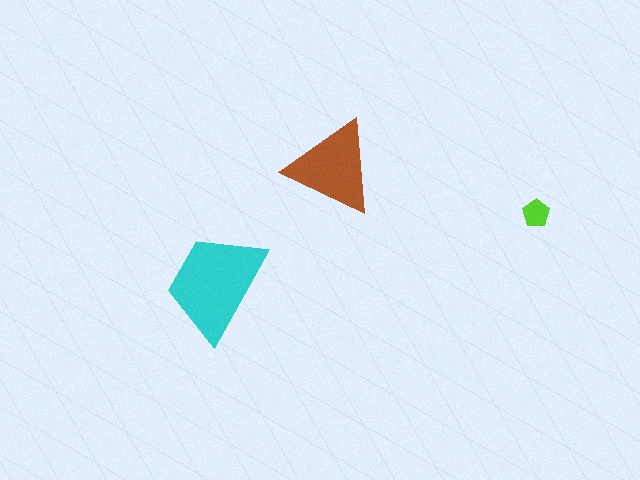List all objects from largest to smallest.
The cyan trapezoid, the brown triangle, the lime pentagon.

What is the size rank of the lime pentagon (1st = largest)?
3rd.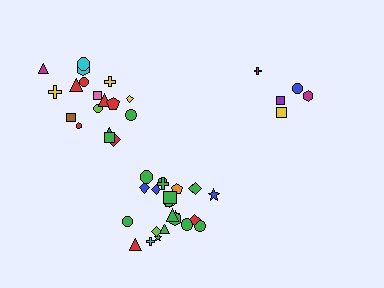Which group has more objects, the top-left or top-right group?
The top-left group.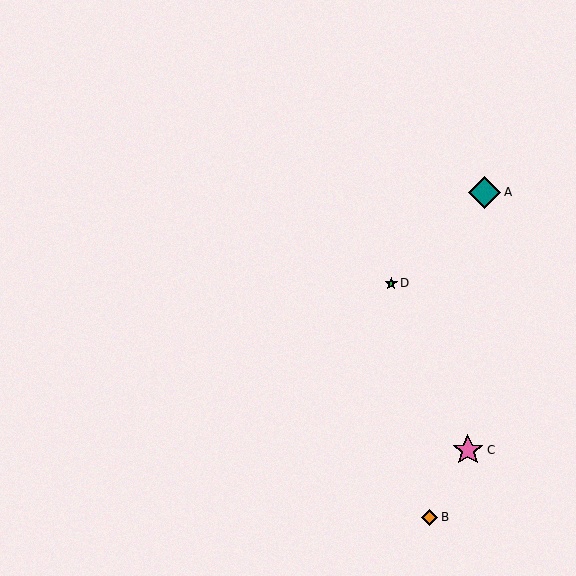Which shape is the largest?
The teal diamond (labeled A) is the largest.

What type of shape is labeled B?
Shape B is an orange diamond.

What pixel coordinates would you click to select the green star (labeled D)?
Click at (391, 283) to select the green star D.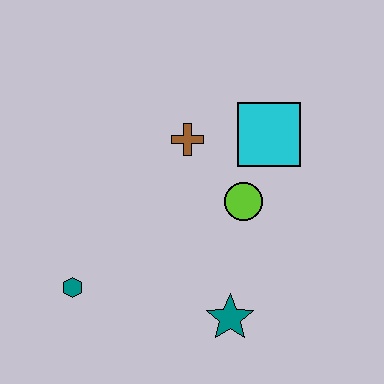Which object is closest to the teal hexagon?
The teal star is closest to the teal hexagon.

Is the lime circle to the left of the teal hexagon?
No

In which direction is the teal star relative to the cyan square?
The teal star is below the cyan square.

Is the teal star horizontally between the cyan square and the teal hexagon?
Yes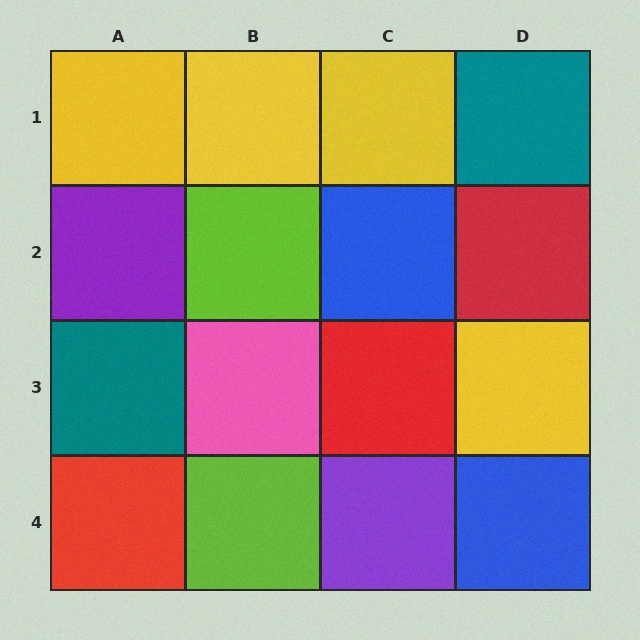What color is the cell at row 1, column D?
Teal.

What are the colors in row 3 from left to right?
Teal, pink, red, yellow.